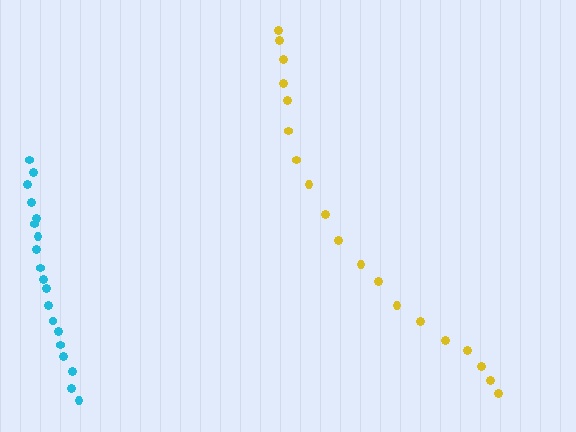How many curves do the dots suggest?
There are 2 distinct paths.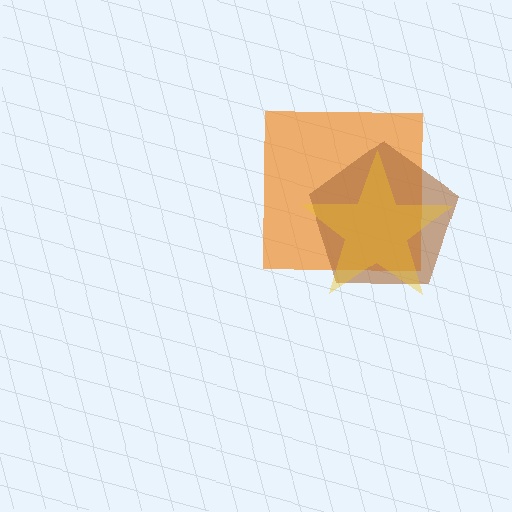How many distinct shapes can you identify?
There are 3 distinct shapes: an orange square, a brown pentagon, a yellow star.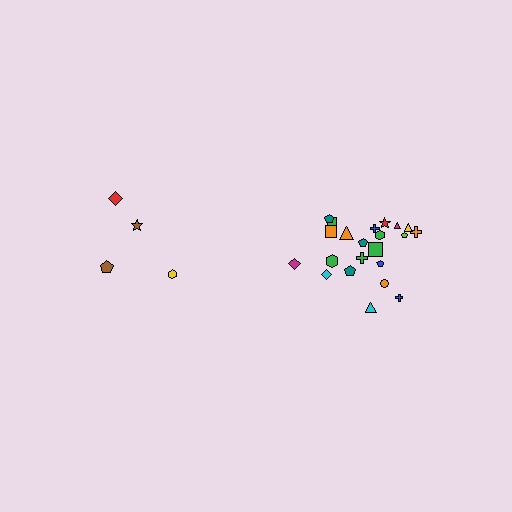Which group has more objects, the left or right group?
The right group.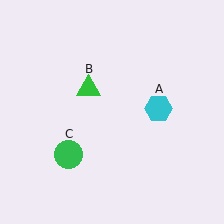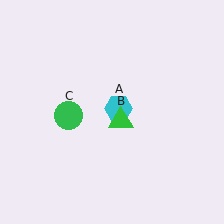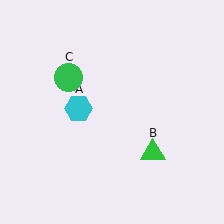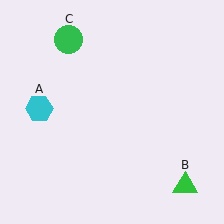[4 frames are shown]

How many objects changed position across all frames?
3 objects changed position: cyan hexagon (object A), green triangle (object B), green circle (object C).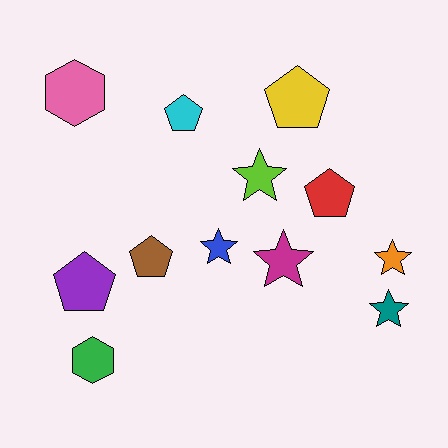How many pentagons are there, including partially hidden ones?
There are 5 pentagons.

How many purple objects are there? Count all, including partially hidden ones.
There is 1 purple object.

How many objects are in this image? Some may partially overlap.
There are 12 objects.